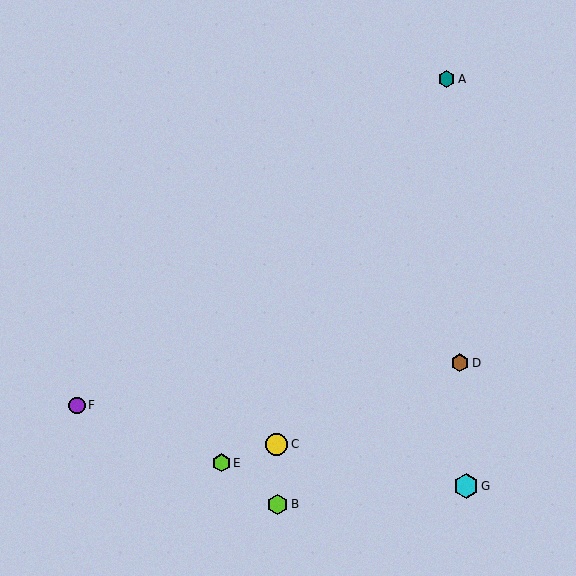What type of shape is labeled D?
Shape D is a brown hexagon.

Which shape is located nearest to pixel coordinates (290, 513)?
The lime hexagon (labeled B) at (278, 504) is nearest to that location.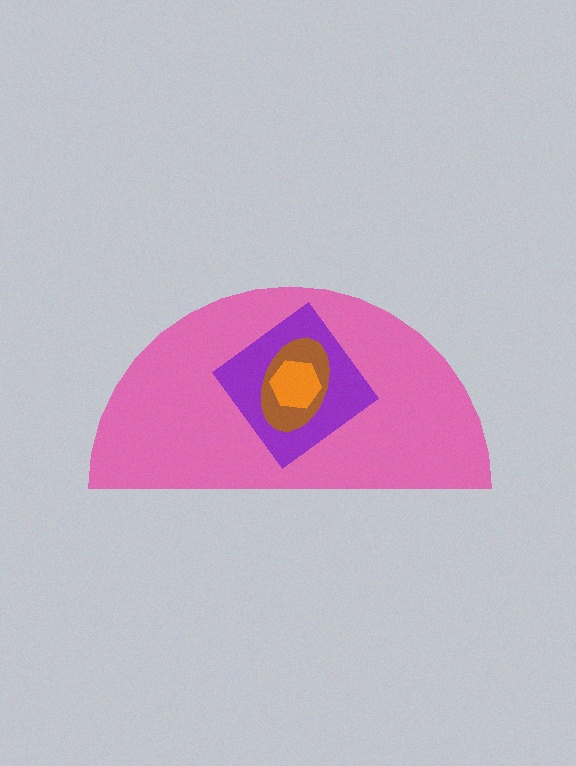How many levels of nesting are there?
4.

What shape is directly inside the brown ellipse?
The orange hexagon.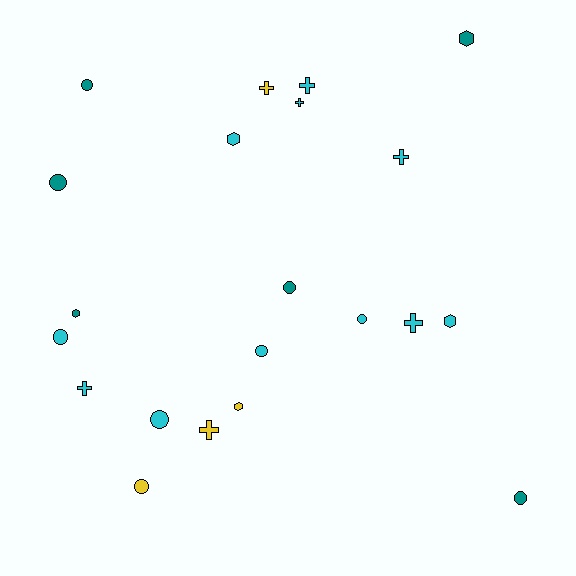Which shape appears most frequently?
Circle, with 9 objects.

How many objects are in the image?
There are 21 objects.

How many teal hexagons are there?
There are 2 teal hexagons.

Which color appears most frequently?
Cyan, with 11 objects.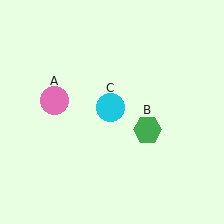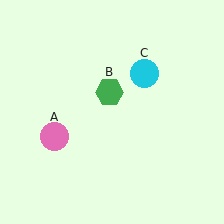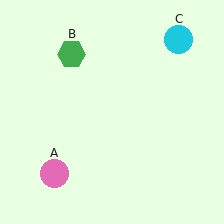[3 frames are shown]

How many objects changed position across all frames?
3 objects changed position: pink circle (object A), green hexagon (object B), cyan circle (object C).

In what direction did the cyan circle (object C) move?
The cyan circle (object C) moved up and to the right.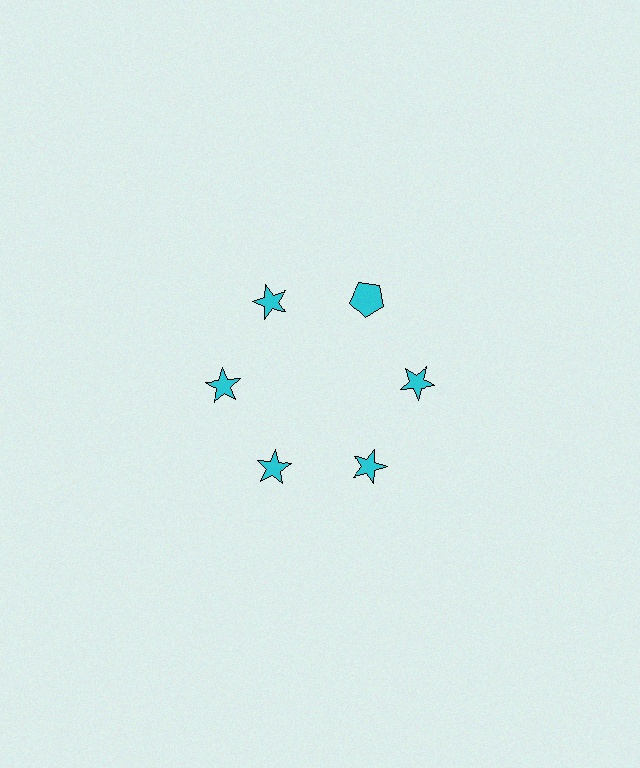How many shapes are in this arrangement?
There are 6 shapes arranged in a ring pattern.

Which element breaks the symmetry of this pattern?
The cyan pentagon at roughly the 1 o'clock position breaks the symmetry. All other shapes are cyan stars.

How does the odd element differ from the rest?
It has a different shape: pentagon instead of star.